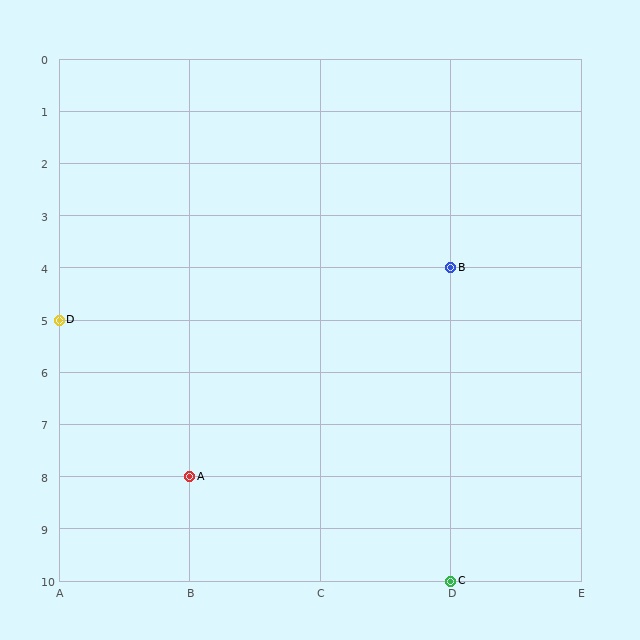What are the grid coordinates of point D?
Point D is at grid coordinates (A, 5).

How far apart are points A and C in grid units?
Points A and C are 2 columns and 2 rows apart (about 2.8 grid units diagonally).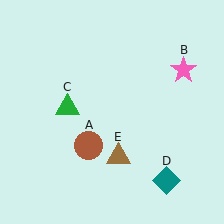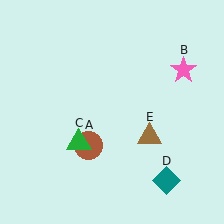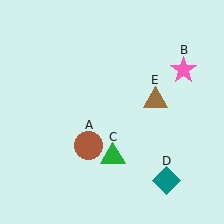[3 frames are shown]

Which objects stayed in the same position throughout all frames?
Brown circle (object A) and pink star (object B) and teal diamond (object D) remained stationary.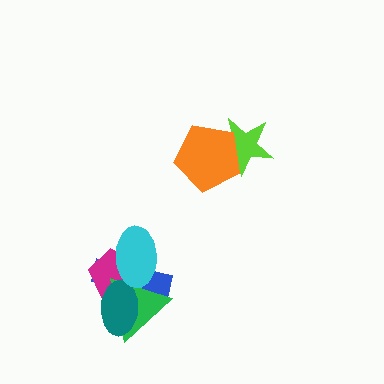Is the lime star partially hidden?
Yes, it is partially covered by another shape.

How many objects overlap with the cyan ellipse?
3 objects overlap with the cyan ellipse.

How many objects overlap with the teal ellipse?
3 objects overlap with the teal ellipse.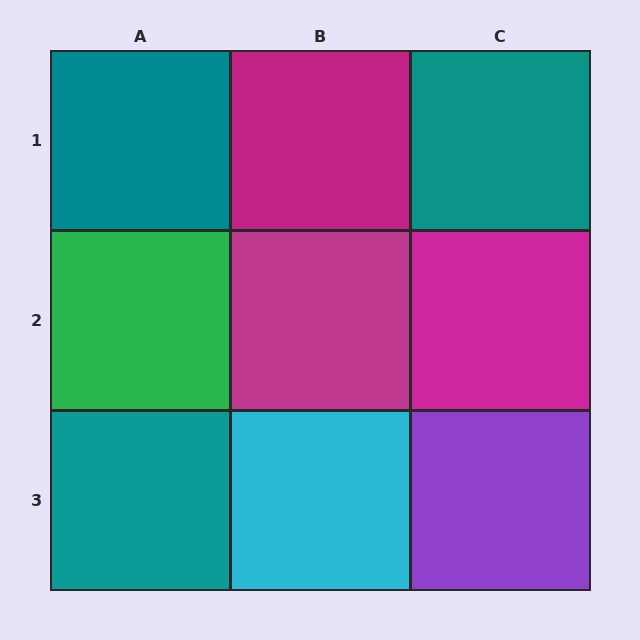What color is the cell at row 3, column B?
Cyan.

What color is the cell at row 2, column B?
Magenta.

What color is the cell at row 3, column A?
Teal.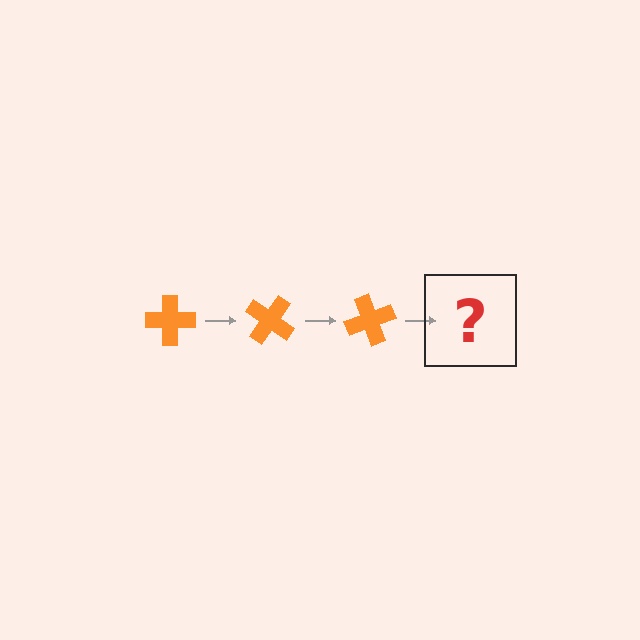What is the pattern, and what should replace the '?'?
The pattern is that the cross rotates 35 degrees each step. The '?' should be an orange cross rotated 105 degrees.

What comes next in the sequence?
The next element should be an orange cross rotated 105 degrees.